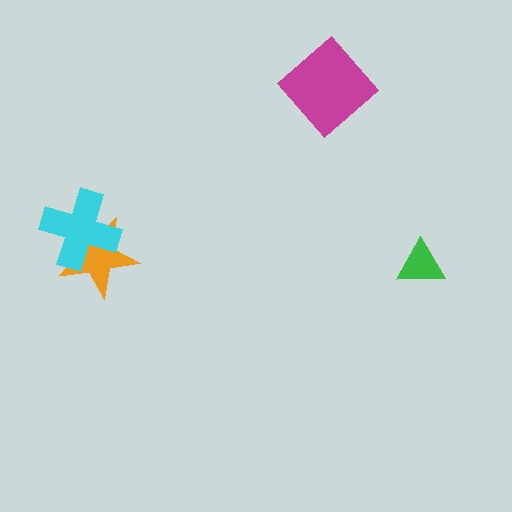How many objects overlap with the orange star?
1 object overlaps with the orange star.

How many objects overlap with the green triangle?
0 objects overlap with the green triangle.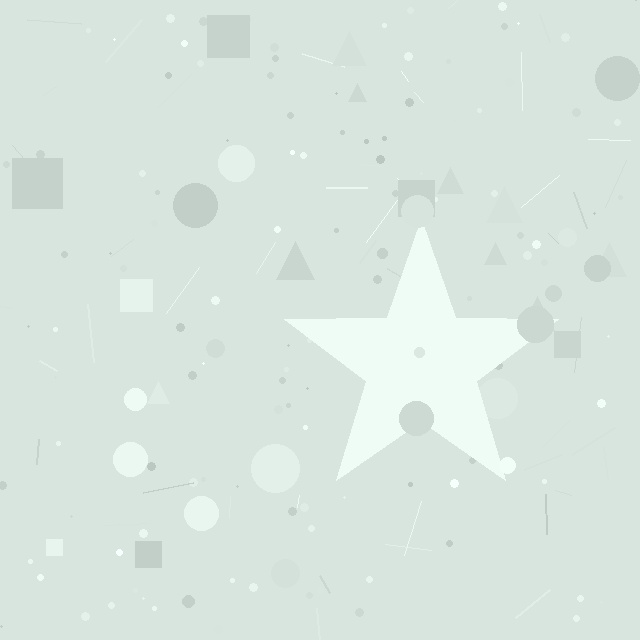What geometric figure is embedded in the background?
A star is embedded in the background.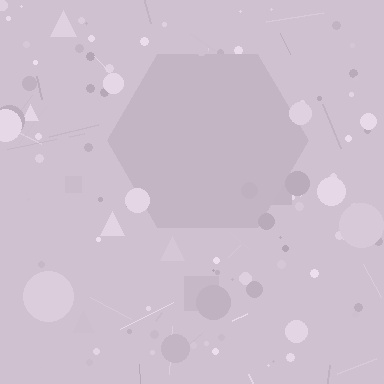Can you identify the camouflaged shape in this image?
The camouflaged shape is a hexagon.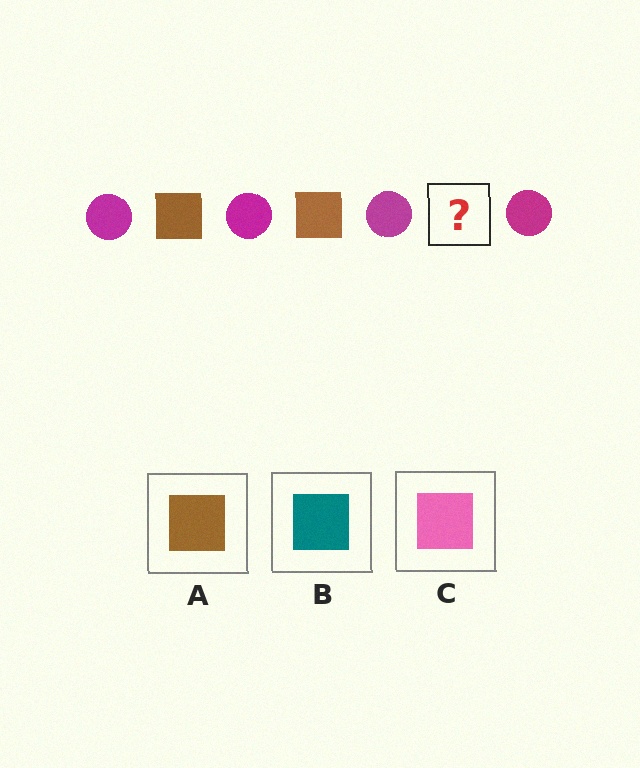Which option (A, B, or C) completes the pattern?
A.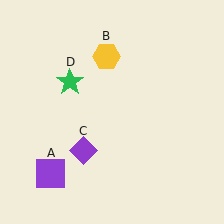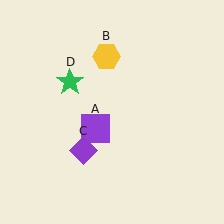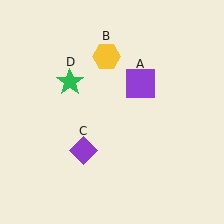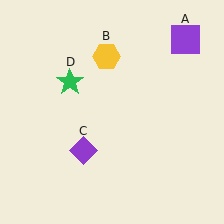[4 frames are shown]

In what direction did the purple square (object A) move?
The purple square (object A) moved up and to the right.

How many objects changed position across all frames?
1 object changed position: purple square (object A).